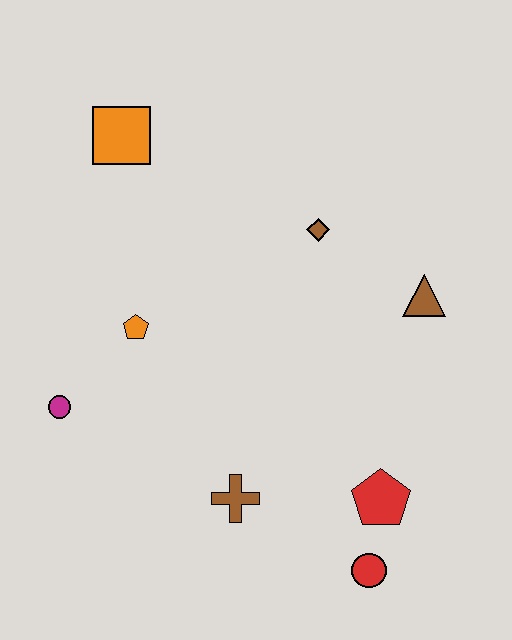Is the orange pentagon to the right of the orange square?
Yes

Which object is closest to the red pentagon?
The red circle is closest to the red pentagon.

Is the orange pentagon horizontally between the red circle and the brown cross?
No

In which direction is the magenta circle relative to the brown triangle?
The magenta circle is to the left of the brown triangle.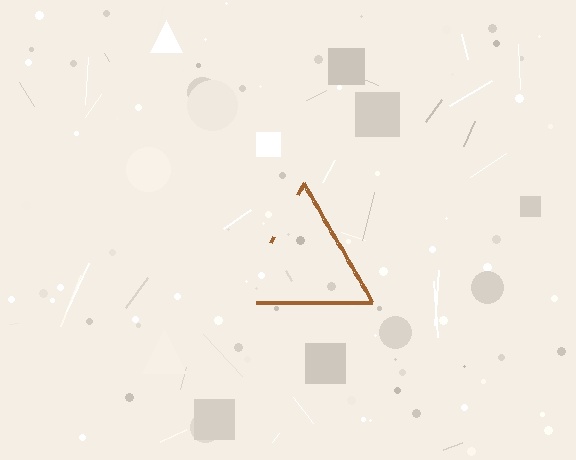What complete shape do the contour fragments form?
The contour fragments form a triangle.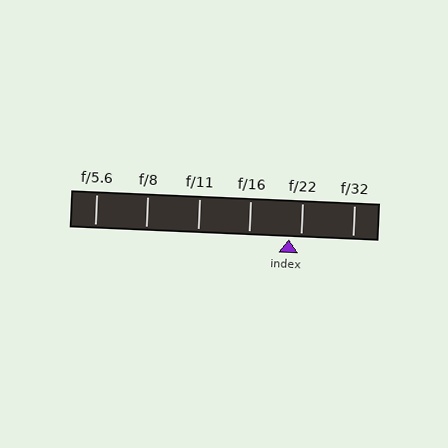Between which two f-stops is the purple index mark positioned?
The index mark is between f/16 and f/22.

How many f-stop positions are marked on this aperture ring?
There are 6 f-stop positions marked.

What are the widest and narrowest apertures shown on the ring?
The widest aperture shown is f/5.6 and the narrowest is f/32.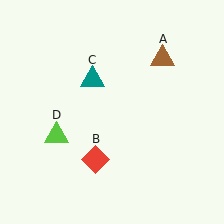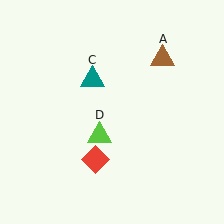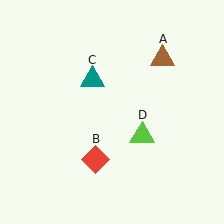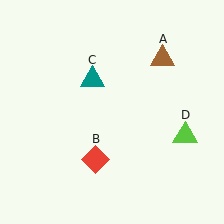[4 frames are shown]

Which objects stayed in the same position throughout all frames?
Brown triangle (object A) and red diamond (object B) and teal triangle (object C) remained stationary.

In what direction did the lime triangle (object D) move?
The lime triangle (object D) moved right.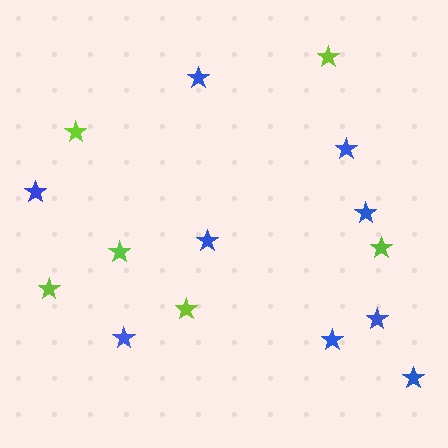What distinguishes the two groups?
There are 2 groups: one group of blue stars (9) and one group of lime stars (6).